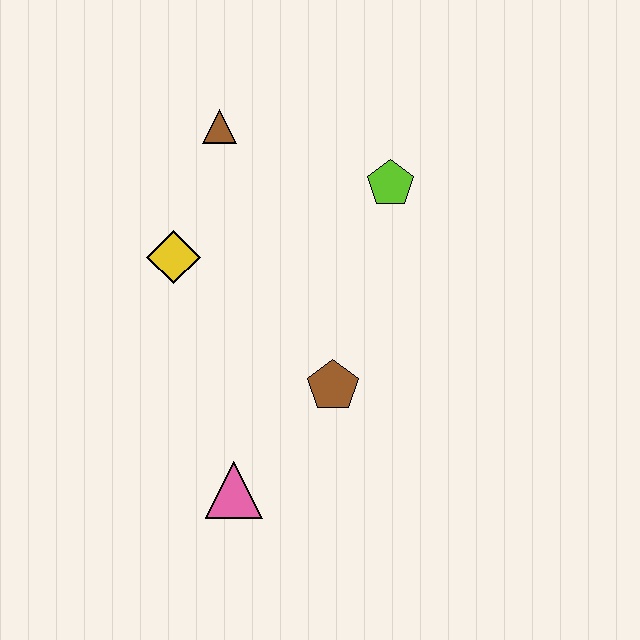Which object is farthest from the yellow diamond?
The pink triangle is farthest from the yellow diamond.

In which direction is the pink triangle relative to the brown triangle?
The pink triangle is below the brown triangle.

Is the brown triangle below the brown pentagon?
No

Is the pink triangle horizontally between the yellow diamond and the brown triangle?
No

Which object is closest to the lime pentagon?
The brown triangle is closest to the lime pentagon.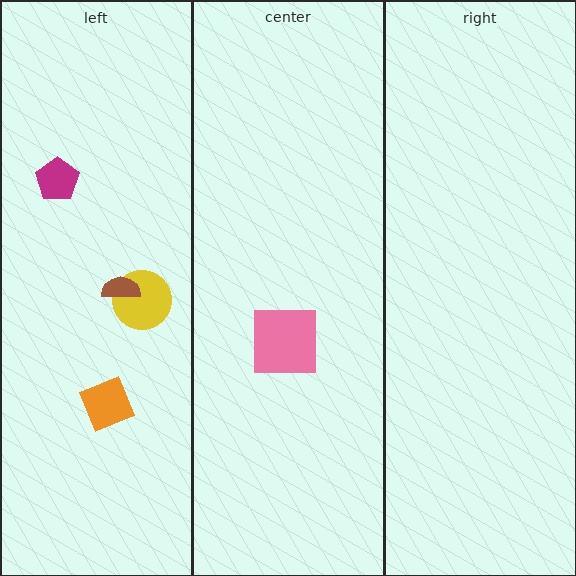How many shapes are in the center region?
1.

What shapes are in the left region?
The magenta pentagon, the orange diamond, the yellow circle, the brown semicircle.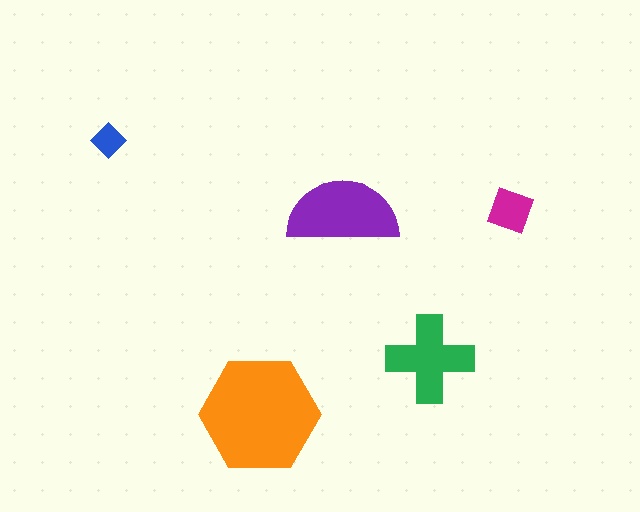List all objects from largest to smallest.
The orange hexagon, the purple semicircle, the green cross, the magenta square, the blue diamond.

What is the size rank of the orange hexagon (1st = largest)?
1st.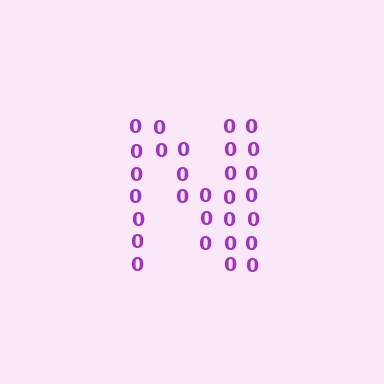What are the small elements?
The small elements are digit 0's.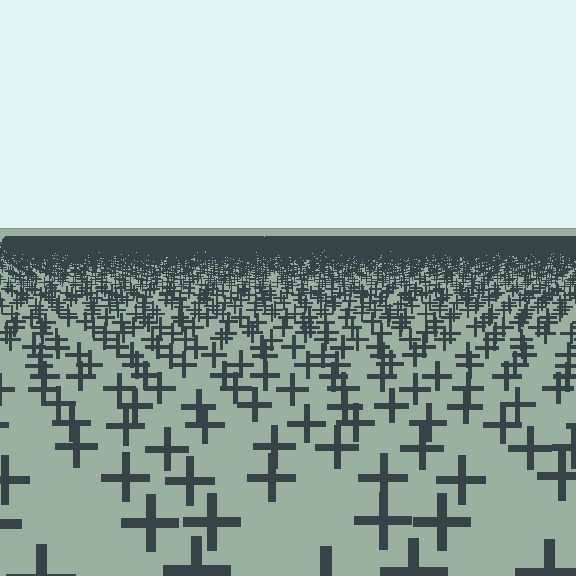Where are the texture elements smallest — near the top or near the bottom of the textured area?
Near the top.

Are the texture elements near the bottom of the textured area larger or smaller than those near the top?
Larger. Near the bottom, elements are closer to the viewer and appear at a bigger on-screen size.